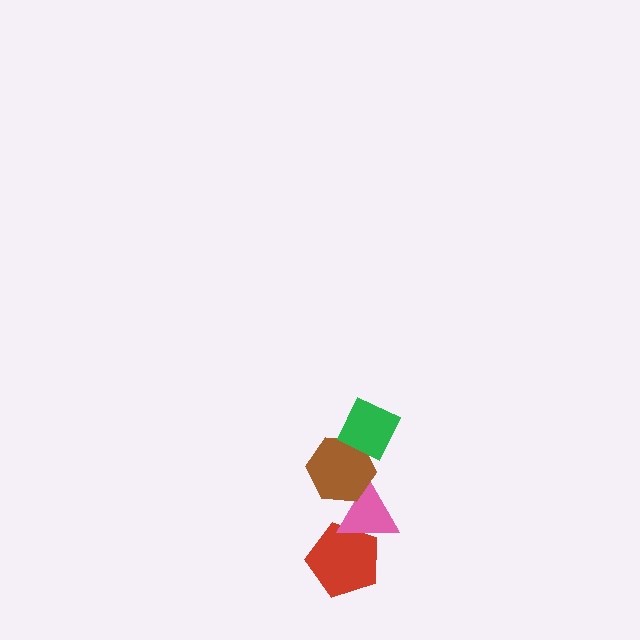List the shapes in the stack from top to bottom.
From top to bottom: the green diamond, the brown hexagon, the pink triangle, the red pentagon.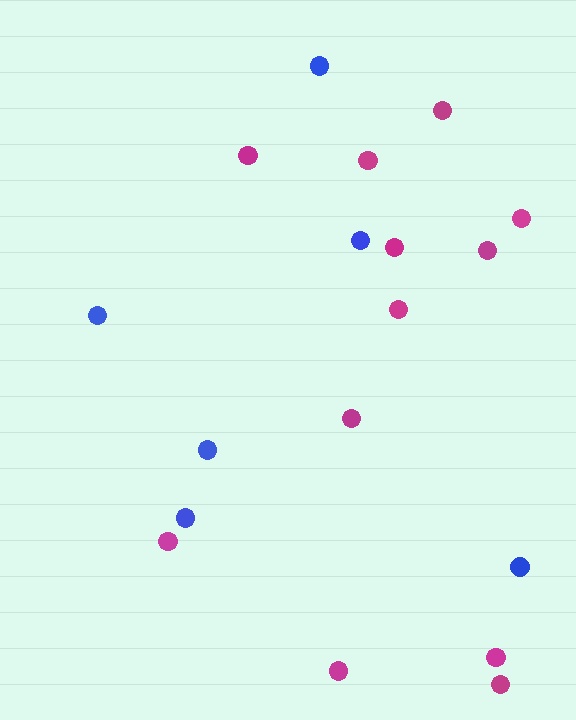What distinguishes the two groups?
There are 2 groups: one group of magenta circles (12) and one group of blue circles (6).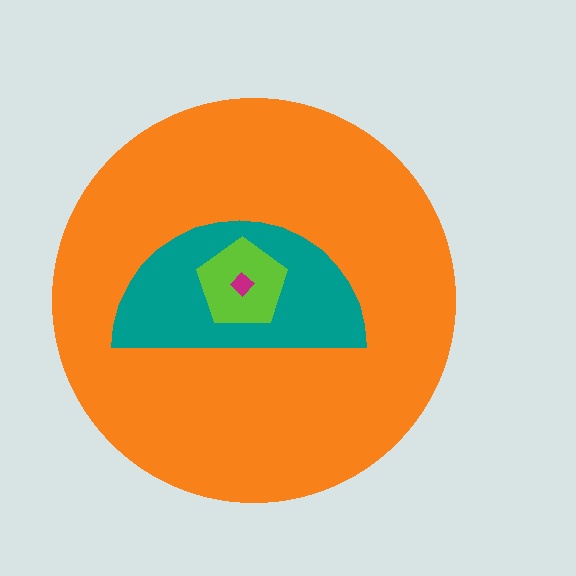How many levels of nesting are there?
4.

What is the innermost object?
The magenta diamond.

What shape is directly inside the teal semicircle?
The lime pentagon.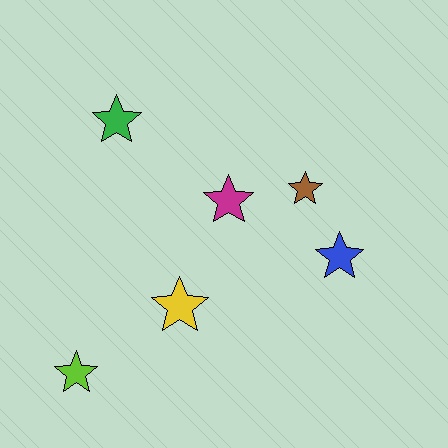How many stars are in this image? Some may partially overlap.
There are 6 stars.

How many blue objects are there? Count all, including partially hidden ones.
There is 1 blue object.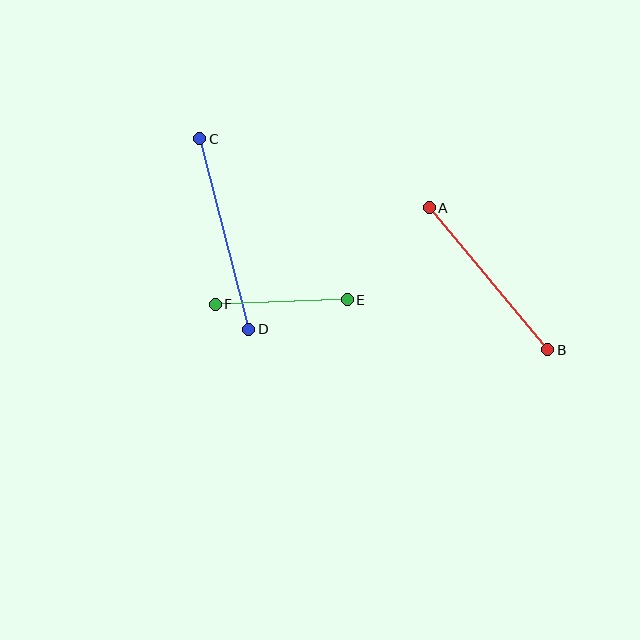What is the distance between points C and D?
The distance is approximately 197 pixels.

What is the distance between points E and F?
The distance is approximately 132 pixels.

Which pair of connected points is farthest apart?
Points C and D are farthest apart.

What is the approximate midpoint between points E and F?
The midpoint is at approximately (281, 302) pixels.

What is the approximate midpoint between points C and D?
The midpoint is at approximately (224, 234) pixels.